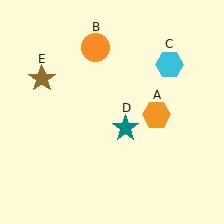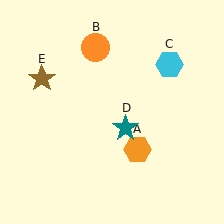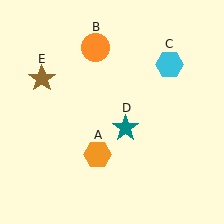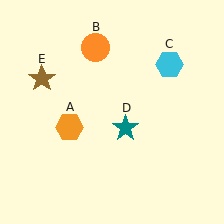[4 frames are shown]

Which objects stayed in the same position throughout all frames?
Orange circle (object B) and cyan hexagon (object C) and teal star (object D) and brown star (object E) remained stationary.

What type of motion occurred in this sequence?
The orange hexagon (object A) rotated clockwise around the center of the scene.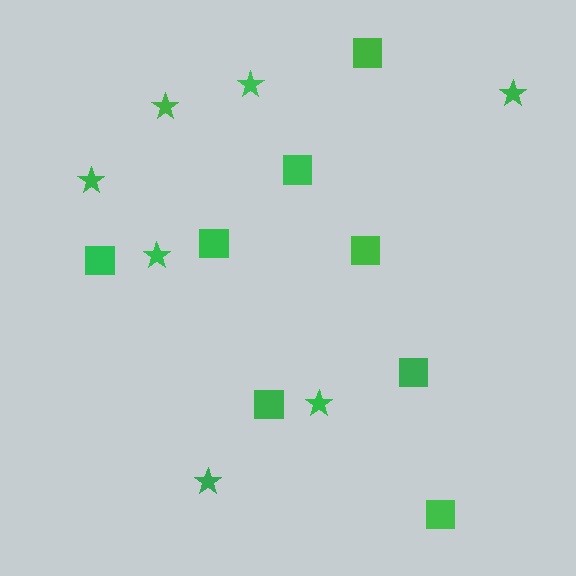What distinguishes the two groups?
There are 2 groups: one group of stars (7) and one group of squares (8).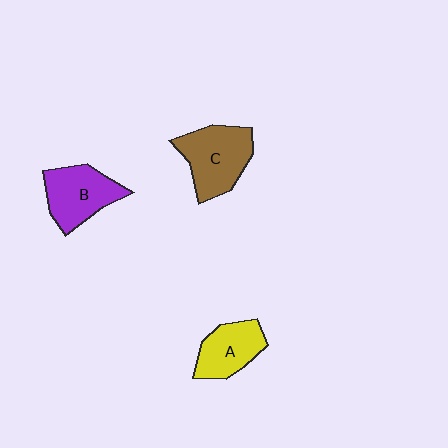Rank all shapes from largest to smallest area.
From largest to smallest: C (brown), B (purple), A (yellow).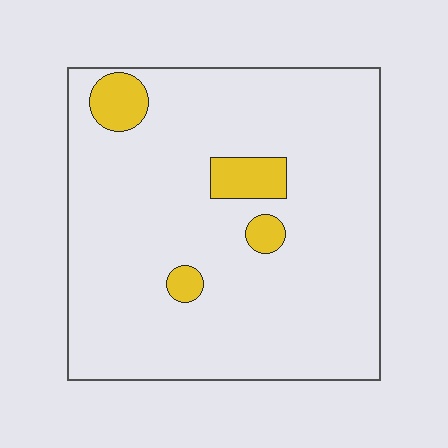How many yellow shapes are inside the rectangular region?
4.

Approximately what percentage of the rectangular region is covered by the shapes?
Approximately 10%.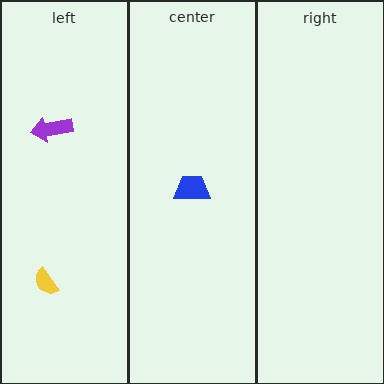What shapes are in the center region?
The blue trapezoid.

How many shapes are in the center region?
1.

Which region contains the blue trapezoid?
The center region.